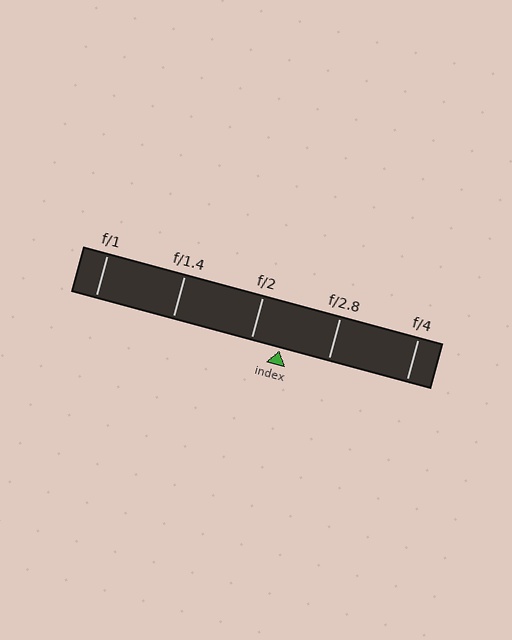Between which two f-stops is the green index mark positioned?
The index mark is between f/2 and f/2.8.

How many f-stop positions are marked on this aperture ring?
There are 5 f-stop positions marked.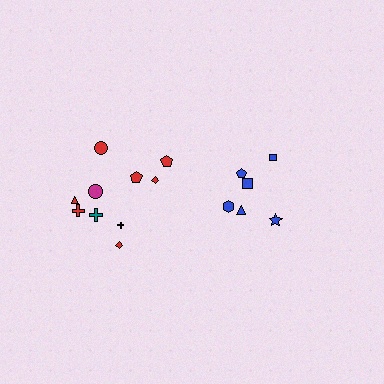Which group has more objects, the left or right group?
The left group.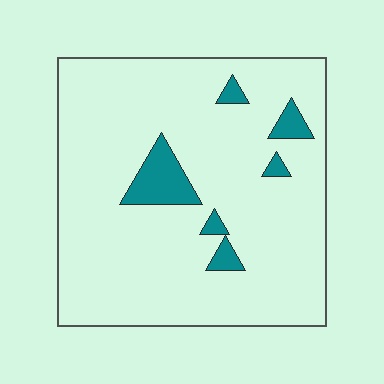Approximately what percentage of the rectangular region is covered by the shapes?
Approximately 10%.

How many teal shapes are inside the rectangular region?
6.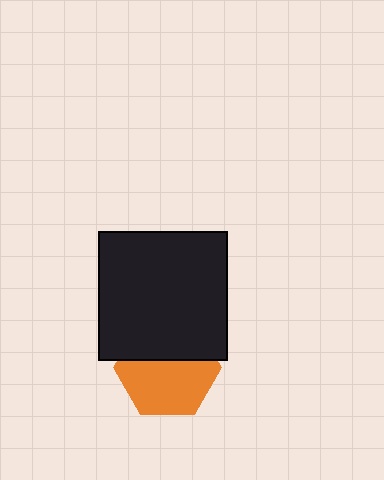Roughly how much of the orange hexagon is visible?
About half of it is visible (roughly 59%).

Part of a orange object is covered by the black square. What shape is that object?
It is a hexagon.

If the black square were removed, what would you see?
You would see the complete orange hexagon.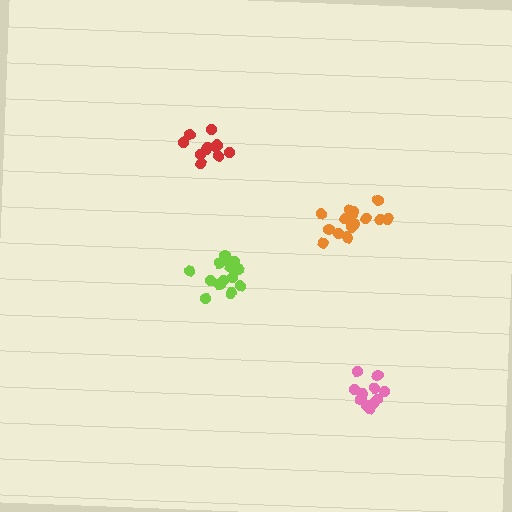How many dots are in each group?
Group 1: 17 dots, Group 2: 15 dots, Group 3: 12 dots, Group 4: 11 dots (55 total).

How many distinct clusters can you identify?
There are 4 distinct clusters.